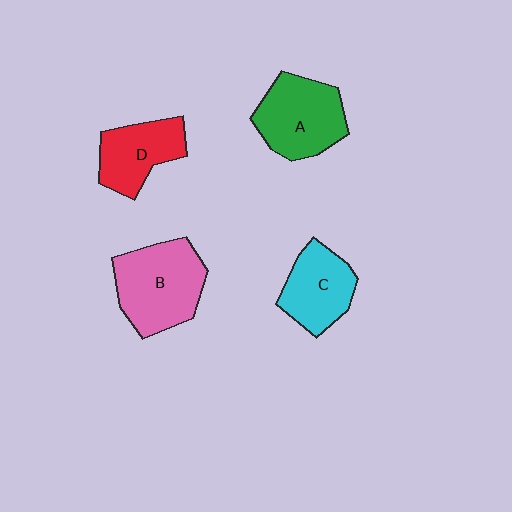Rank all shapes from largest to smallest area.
From largest to smallest: B (pink), A (green), C (cyan), D (red).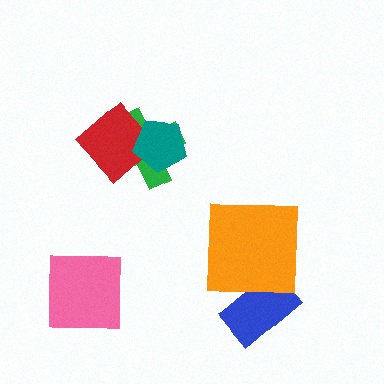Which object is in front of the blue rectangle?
The orange square is in front of the blue rectangle.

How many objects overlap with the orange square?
1 object overlaps with the orange square.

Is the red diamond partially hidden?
Yes, it is partially covered by another shape.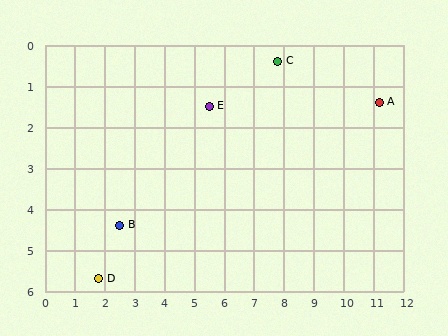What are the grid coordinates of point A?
Point A is at approximately (11.2, 1.4).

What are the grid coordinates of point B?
Point B is at approximately (2.5, 4.4).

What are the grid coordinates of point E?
Point E is at approximately (5.5, 1.5).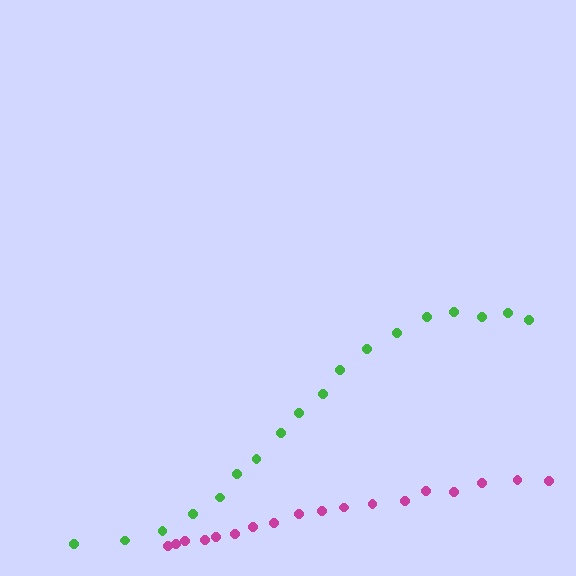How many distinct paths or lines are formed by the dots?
There are 2 distinct paths.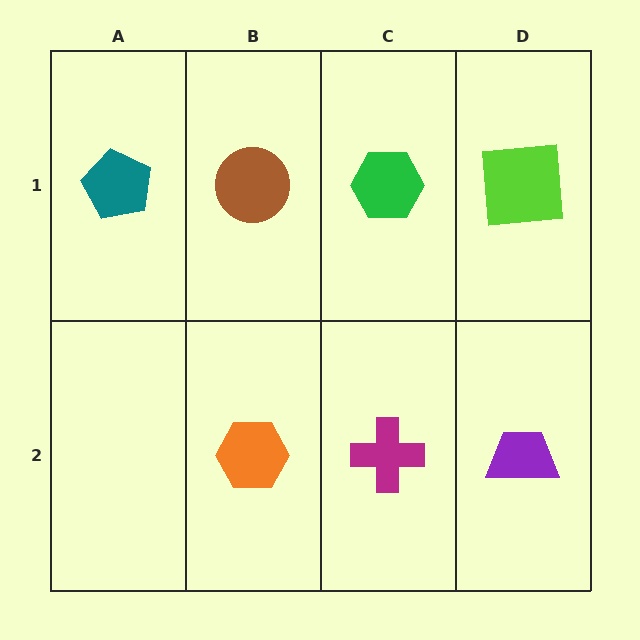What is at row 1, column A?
A teal pentagon.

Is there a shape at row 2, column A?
No, that cell is empty.